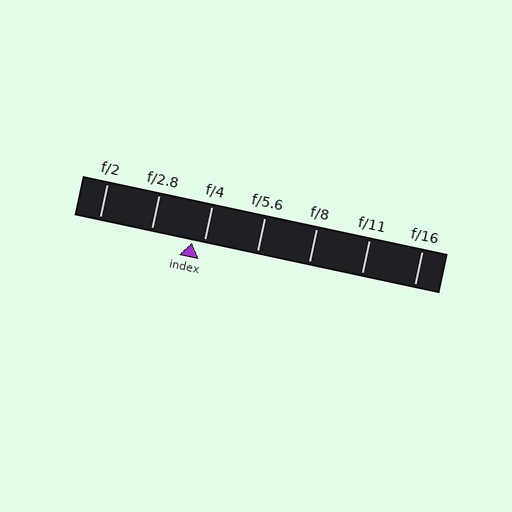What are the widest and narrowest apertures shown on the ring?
The widest aperture shown is f/2 and the narrowest is f/16.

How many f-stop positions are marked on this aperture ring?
There are 7 f-stop positions marked.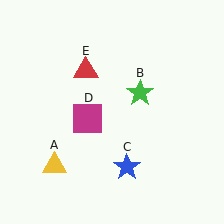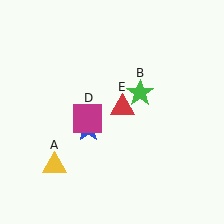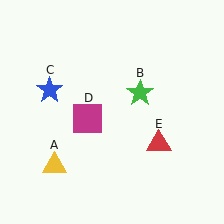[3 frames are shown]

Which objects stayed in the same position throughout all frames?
Yellow triangle (object A) and green star (object B) and magenta square (object D) remained stationary.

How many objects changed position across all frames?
2 objects changed position: blue star (object C), red triangle (object E).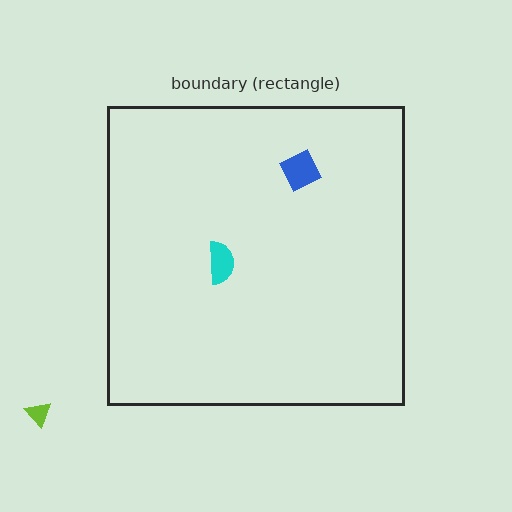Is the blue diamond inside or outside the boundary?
Inside.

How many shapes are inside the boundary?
2 inside, 1 outside.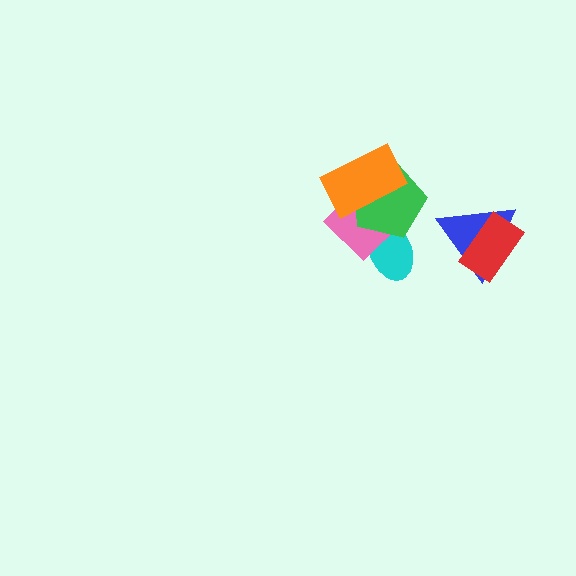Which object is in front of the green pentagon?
The orange rectangle is in front of the green pentagon.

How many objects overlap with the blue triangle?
1 object overlaps with the blue triangle.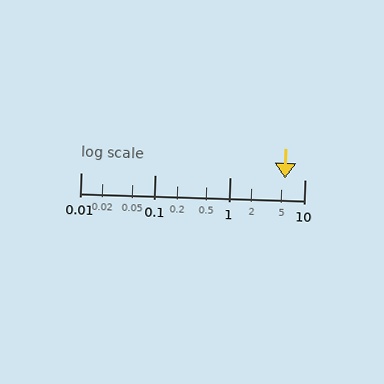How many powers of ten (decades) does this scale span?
The scale spans 3 decades, from 0.01 to 10.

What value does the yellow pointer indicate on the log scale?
The pointer indicates approximately 5.4.